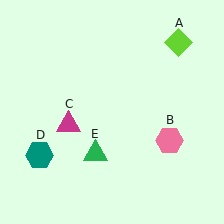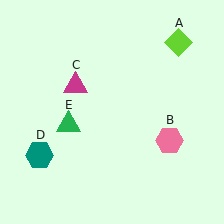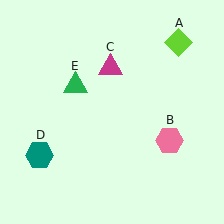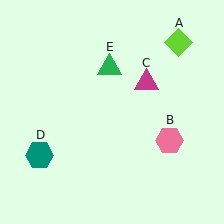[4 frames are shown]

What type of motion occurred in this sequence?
The magenta triangle (object C), green triangle (object E) rotated clockwise around the center of the scene.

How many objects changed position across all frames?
2 objects changed position: magenta triangle (object C), green triangle (object E).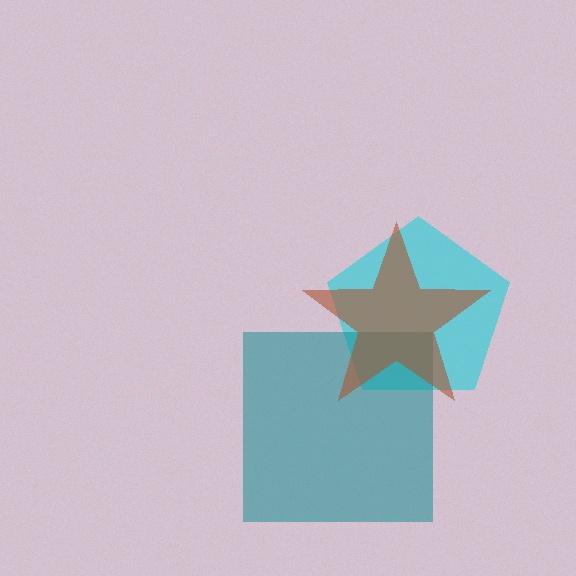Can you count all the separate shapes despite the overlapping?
Yes, there are 3 separate shapes.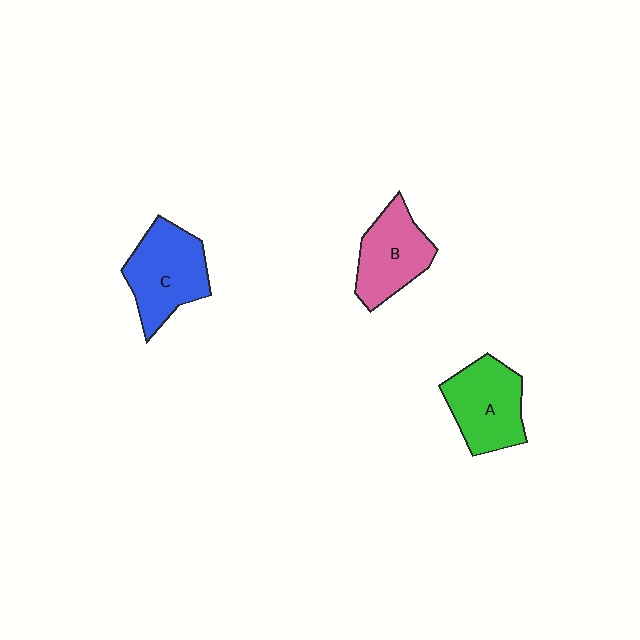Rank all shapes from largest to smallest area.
From largest to smallest: C (blue), A (green), B (pink).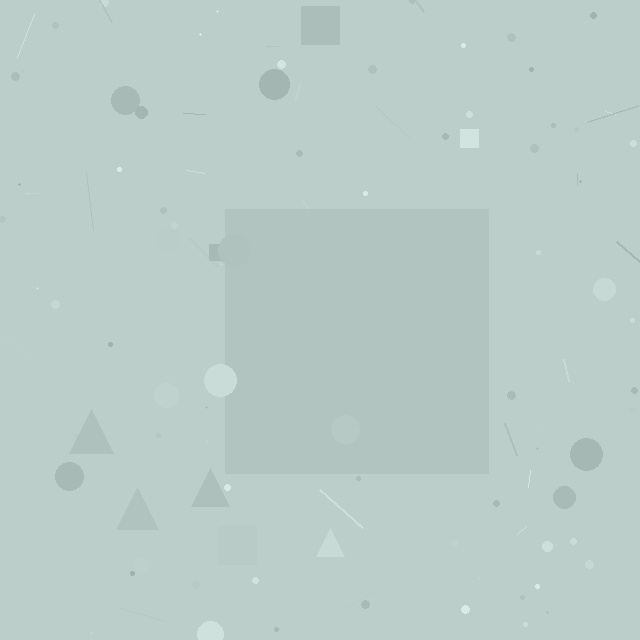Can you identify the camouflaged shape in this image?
The camouflaged shape is a square.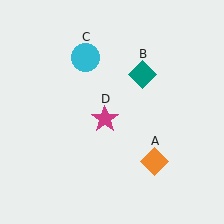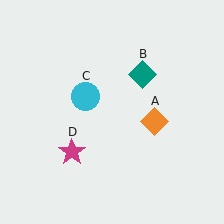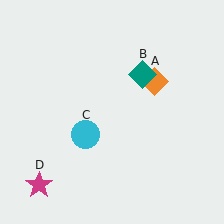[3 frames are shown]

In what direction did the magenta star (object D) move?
The magenta star (object D) moved down and to the left.